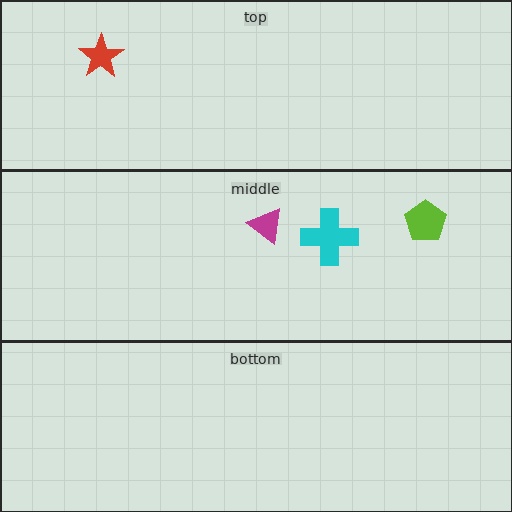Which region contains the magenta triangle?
The middle region.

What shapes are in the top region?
The red star.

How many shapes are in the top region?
1.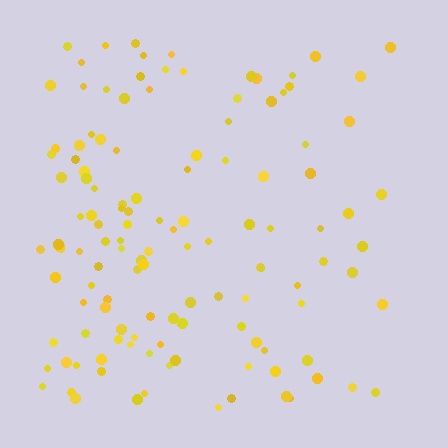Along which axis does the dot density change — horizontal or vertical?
Horizontal.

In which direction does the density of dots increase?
From right to left, with the left side densest.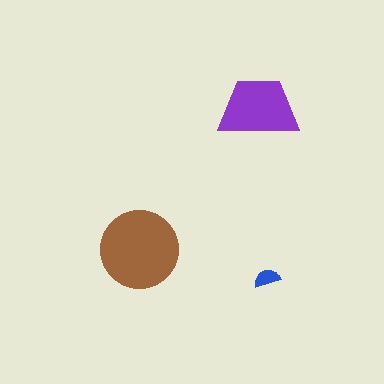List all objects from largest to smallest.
The brown circle, the purple trapezoid, the blue semicircle.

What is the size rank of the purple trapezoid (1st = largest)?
2nd.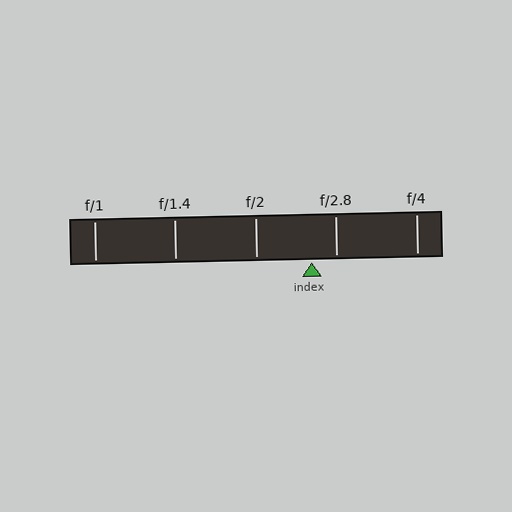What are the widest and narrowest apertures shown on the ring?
The widest aperture shown is f/1 and the narrowest is f/4.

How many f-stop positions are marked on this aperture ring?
There are 5 f-stop positions marked.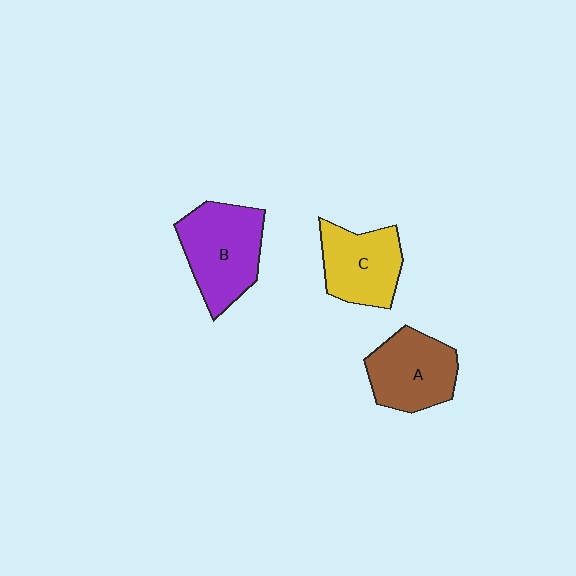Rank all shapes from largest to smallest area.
From largest to smallest: B (purple), A (brown), C (yellow).